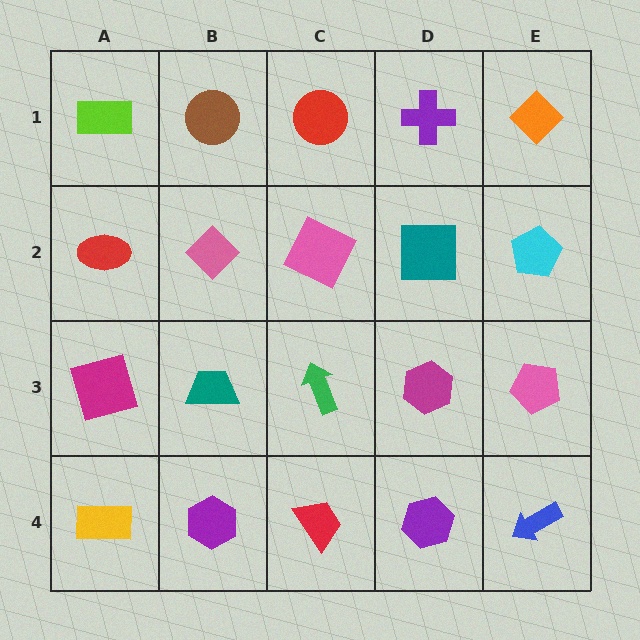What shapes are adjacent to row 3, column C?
A pink square (row 2, column C), a red trapezoid (row 4, column C), a teal trapezoid (row 3, column B), a magenta hexagon (row 3, column D).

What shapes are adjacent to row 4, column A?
A magenta square (row 3, column A), a purple hexagon (row 4, column B).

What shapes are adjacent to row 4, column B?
A teal trapezoid (row 3, column B), a yellow rectangle (row 4, column A), a red trapezoid (row 4, column C).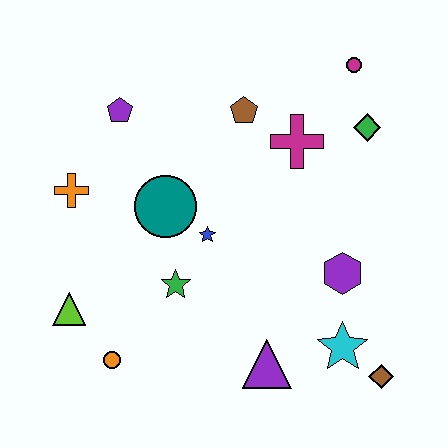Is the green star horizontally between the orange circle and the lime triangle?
No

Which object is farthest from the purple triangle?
The magenta circle is farthest from the purple triangle.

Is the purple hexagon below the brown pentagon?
Yes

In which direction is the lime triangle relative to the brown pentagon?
The lime triangle is below the brown pentagon.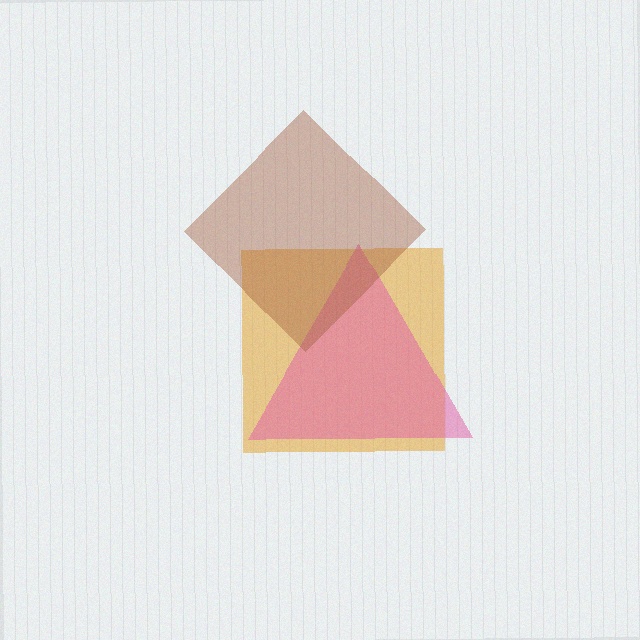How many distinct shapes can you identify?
There are 3 distinct shapes: an orange square, a pink triangle, a brown diamond.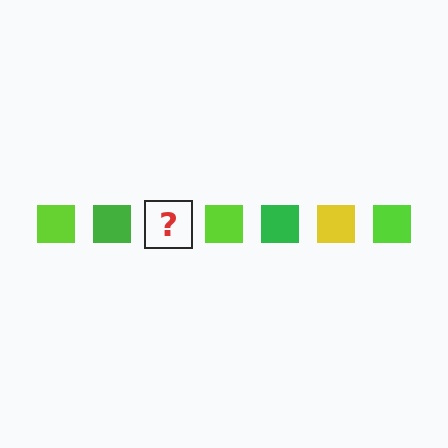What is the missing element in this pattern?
The missing element is a yellow square.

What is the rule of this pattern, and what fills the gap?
The rule is that the pattern cycles through lime, green, yellow squares. The gap should be filled with a yellow square.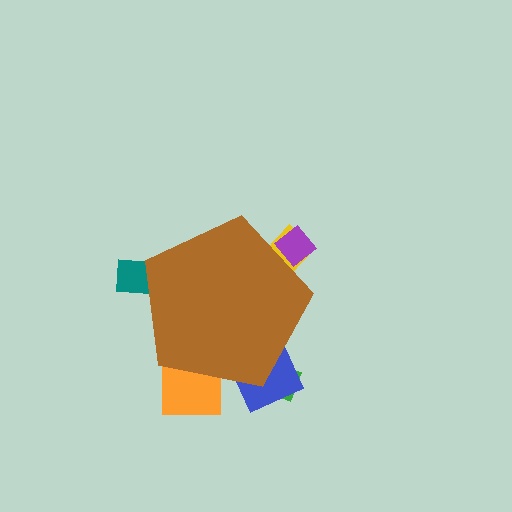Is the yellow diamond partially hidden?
Yes, the yellow diamond is partially hidden behind the brown pentagon.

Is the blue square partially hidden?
Yes, the blue square is partially hidden behind the brown pentagon.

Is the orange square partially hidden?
Yes, the orange square is partially hidden behind the brown pentagon.